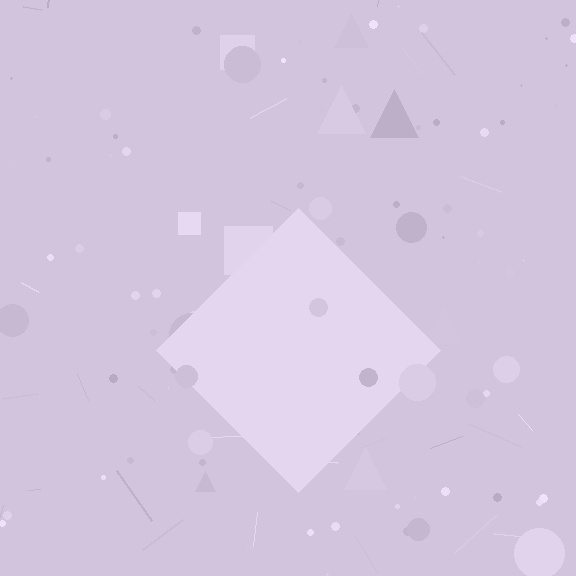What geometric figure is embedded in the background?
A diamond is embedded in the background.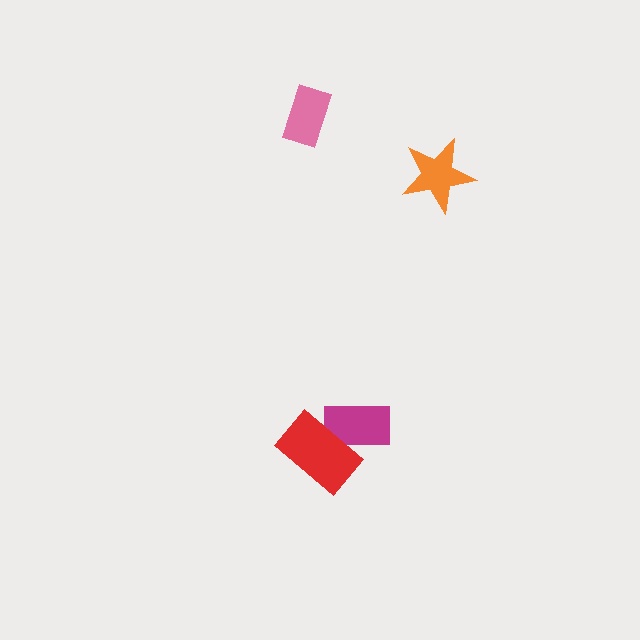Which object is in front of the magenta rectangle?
The red rectangle is in front of the magenta rectangle.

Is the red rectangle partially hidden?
No, no other shape covers it.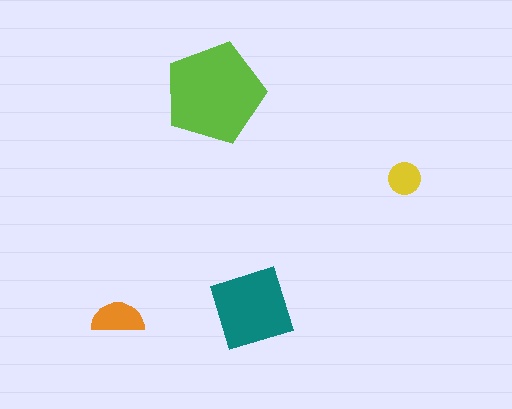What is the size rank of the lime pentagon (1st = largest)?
1st.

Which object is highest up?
The lime pentagon is topmost.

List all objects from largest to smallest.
The lime pentagon, the teal diamond, the orange semicircle, the yellow circle.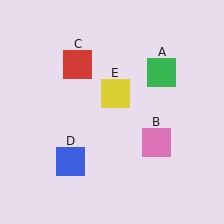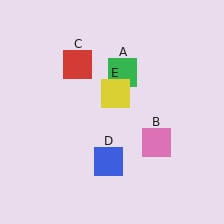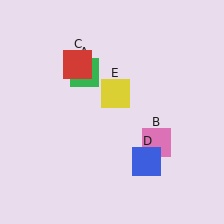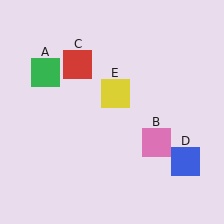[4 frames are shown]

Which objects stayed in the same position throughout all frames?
Pink square (object B) and red square (object C) and yellow square (object E) remained stationary.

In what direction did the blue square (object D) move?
The blue square (object D) moved right.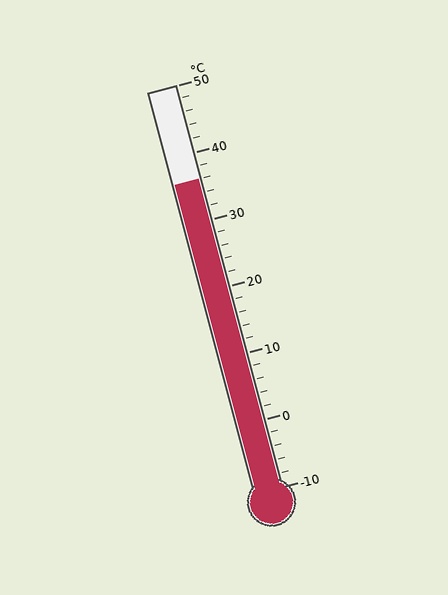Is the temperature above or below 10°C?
The temperature is above 10°C.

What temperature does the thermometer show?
The thermometer shows approximately 36°C.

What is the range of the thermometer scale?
The thermometer scale ranges from -10°C to 50°C.